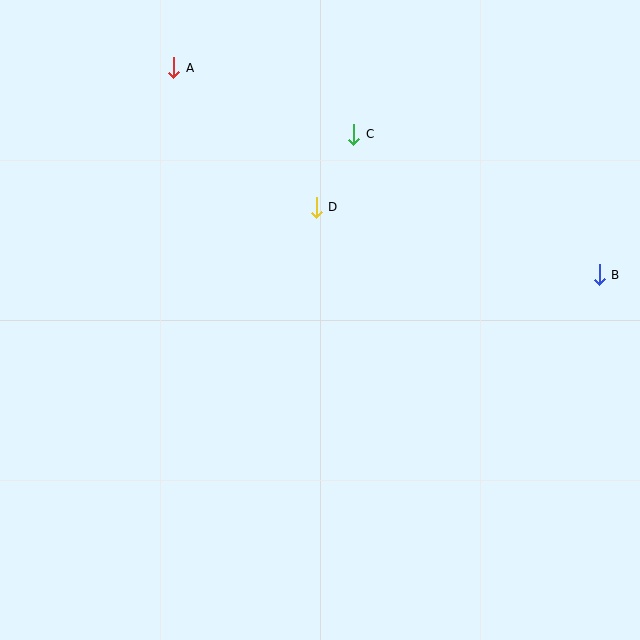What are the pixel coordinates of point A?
Point A is at (174, 68).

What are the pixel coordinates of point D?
Point D is at (316, 207).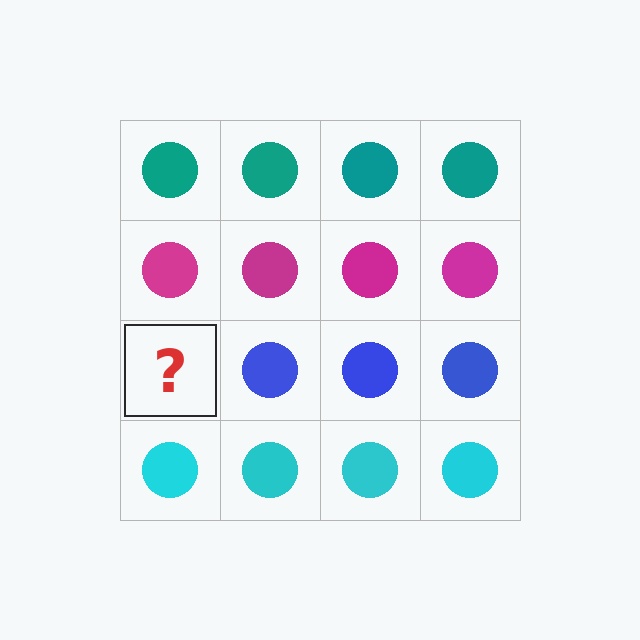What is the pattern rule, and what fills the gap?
The rule is that each row has a consistent color. The gap should be filled with a blue circle.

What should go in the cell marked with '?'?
The missing cell should contain a blue circle.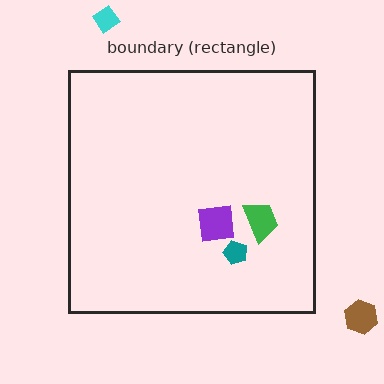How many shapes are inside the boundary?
3 inside, 2 outside.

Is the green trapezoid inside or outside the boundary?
Inside.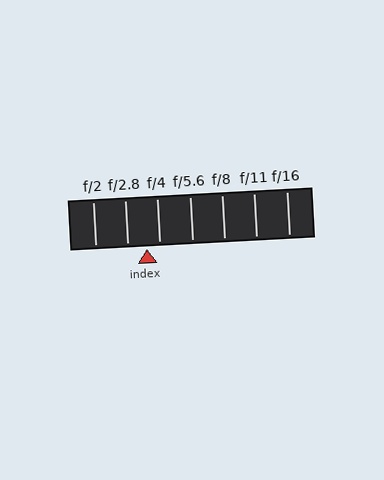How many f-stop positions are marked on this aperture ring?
There are 7 f-stop positions marked.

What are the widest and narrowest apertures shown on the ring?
The widest aperture shown is f/2 and the narrowest is f/16.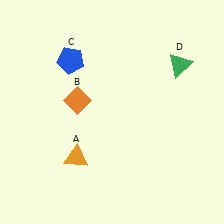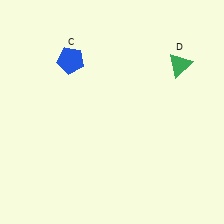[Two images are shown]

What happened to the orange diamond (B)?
The orange diamond (B) was removed in Image 2. It was in the top-left area of Image 1.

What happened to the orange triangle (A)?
The orange triangle (A) was removed in Image 2. It was in the bottom-left area of Image 1.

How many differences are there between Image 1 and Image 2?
There are 2 differences between the two images.